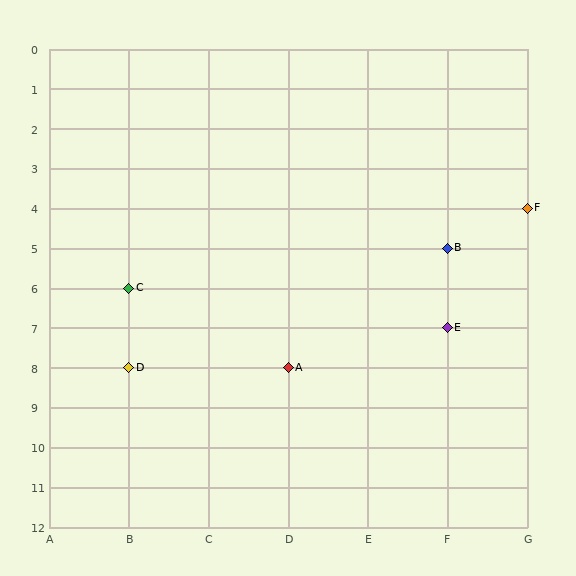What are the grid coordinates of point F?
Point F is at grid coordinates (G, 4).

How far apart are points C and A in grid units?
Points C and A are 2 columns and 2 rows apart (about 2.8 grid units diagonally).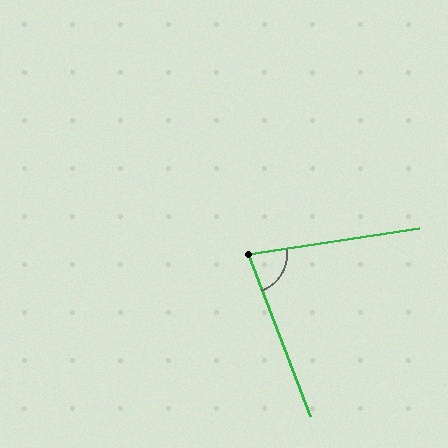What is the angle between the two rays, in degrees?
Approximately 78 degrees.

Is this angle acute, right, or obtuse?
It is acute.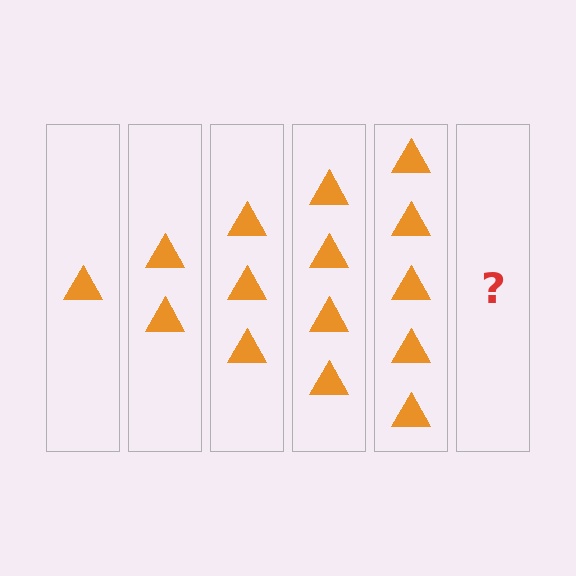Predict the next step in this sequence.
The next step is 6 triangles.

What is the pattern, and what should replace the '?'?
The pattern is that each step adds one more triangle. The '?' should be 6 triangles.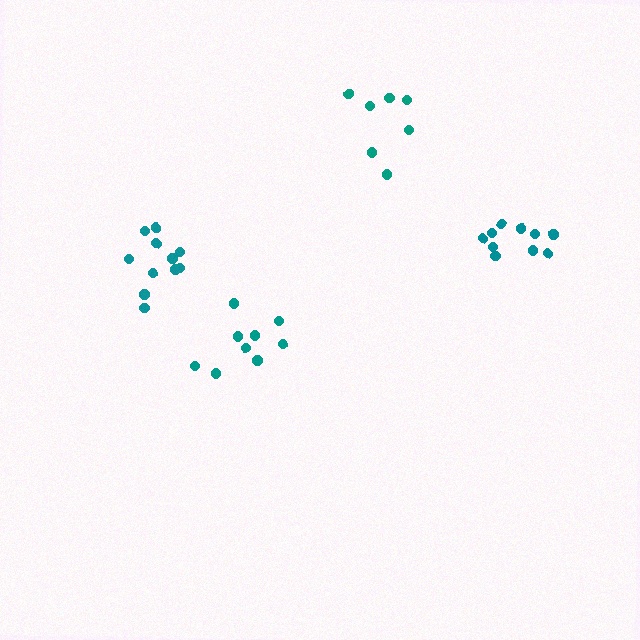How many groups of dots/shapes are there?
There are 4 groups.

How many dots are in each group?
Group 1: 7 dots, Group 2: 11 dots, Group 3: 9 dots, Group 4: 10 dots (37 total).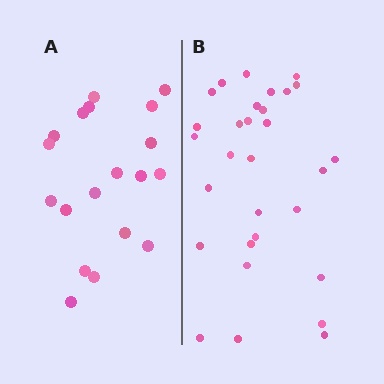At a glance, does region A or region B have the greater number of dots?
Region B (the right region) has more dots.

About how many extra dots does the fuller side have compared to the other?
Region B has roughly 12 or so more dots than region A.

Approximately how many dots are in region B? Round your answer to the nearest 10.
About 30 dots.